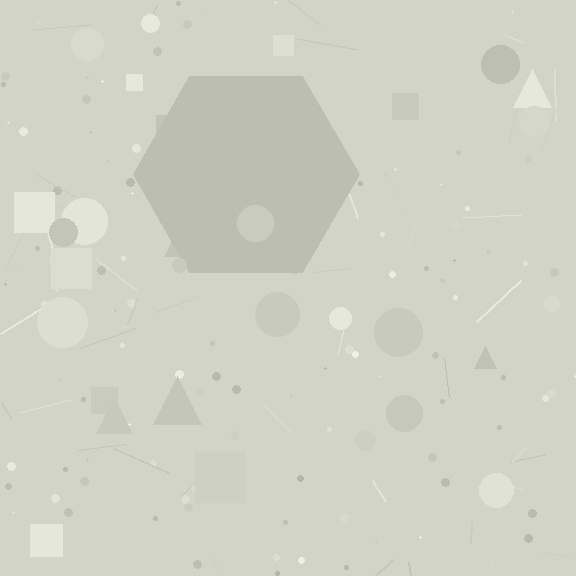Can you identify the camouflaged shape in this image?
The camouflaged shape is a hexagon.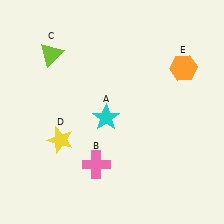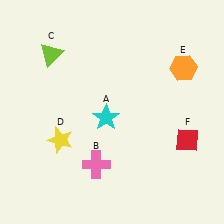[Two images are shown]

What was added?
A red diamond (F) was added in Image 2.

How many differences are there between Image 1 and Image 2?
There is 1 difference between the two images.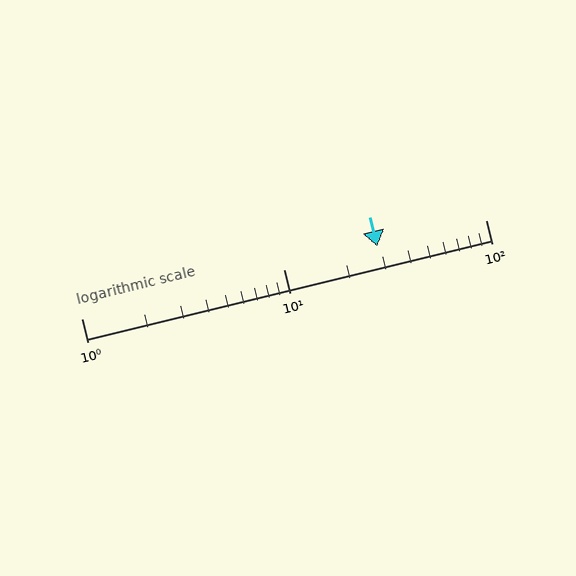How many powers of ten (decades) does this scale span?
The scale spans 2 decades, from 1 to 100.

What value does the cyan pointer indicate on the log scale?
The pointer indicates approximately 29.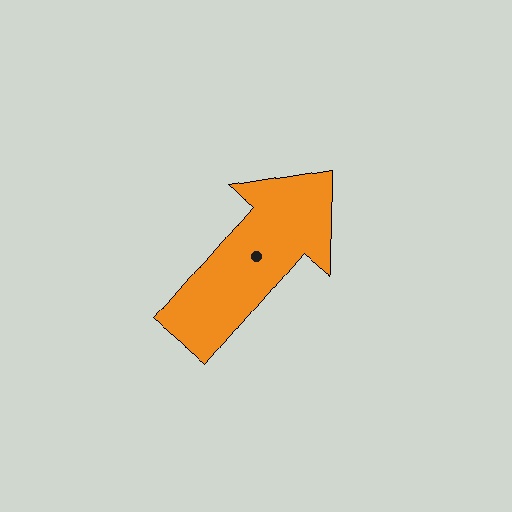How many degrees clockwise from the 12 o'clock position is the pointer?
Approximately 41 degrees.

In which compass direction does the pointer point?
Northeast.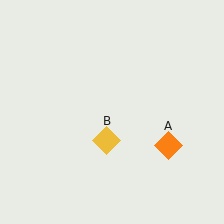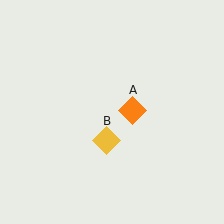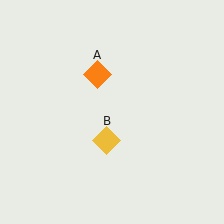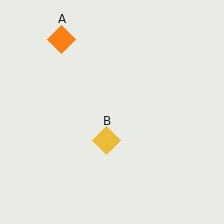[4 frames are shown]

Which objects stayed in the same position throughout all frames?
Yellow diamond (object B) remained stationary.